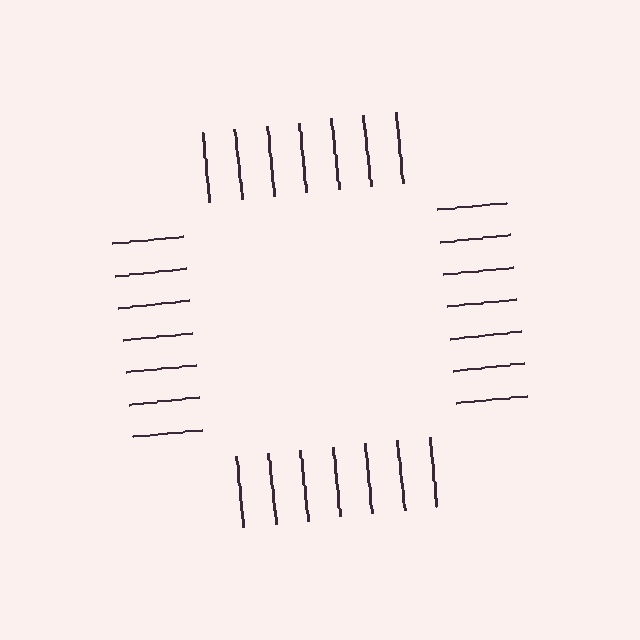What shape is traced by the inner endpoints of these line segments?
An illusory square — the line segments terminate on its edges but no continuous stroke is drawn.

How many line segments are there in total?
28 — 7 along each of the 4 edges.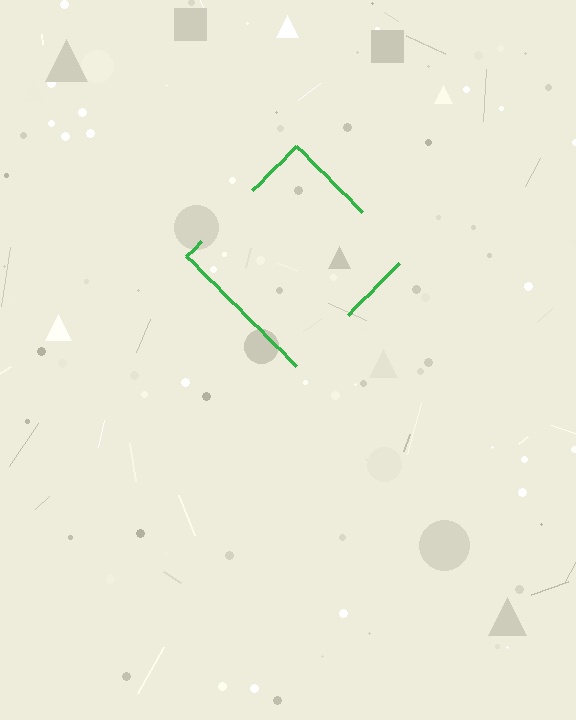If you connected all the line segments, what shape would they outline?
They would outline a diamond.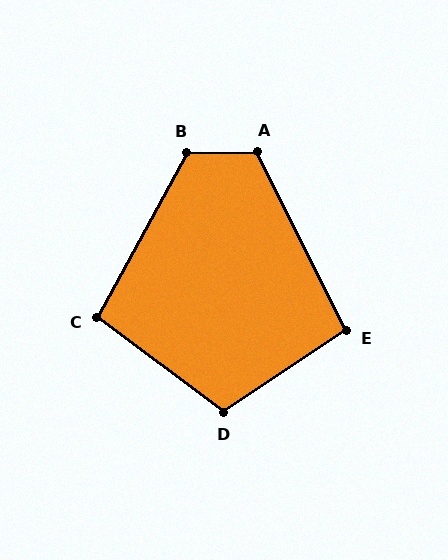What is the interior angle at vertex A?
Approximately 116 degrees (obtuse).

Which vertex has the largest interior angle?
B, at approximately 119 degrees.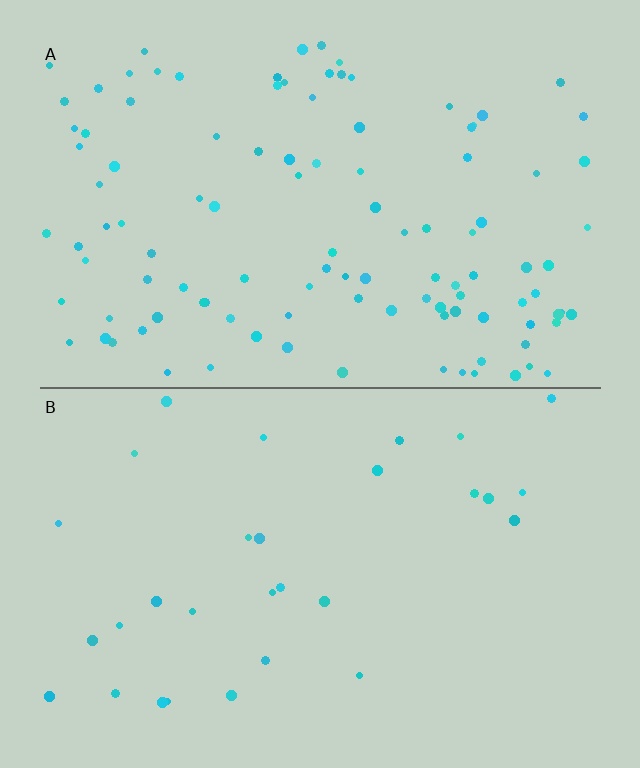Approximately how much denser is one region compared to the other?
Approximately 3.7× — region A over region B.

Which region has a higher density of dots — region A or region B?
A (the top).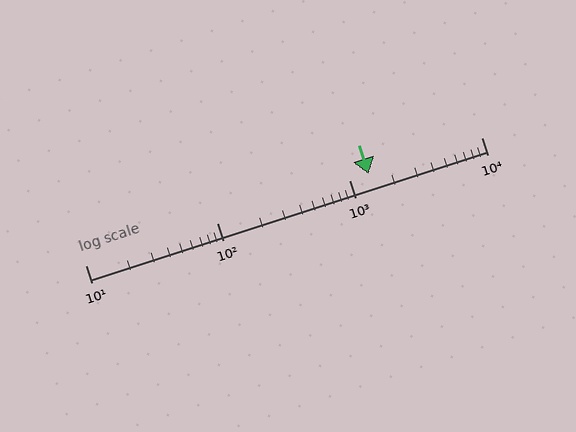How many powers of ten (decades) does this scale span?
The scale spans 3 decades, from 10 to 10000.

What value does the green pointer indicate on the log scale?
The pointer indicates approximately 1400.